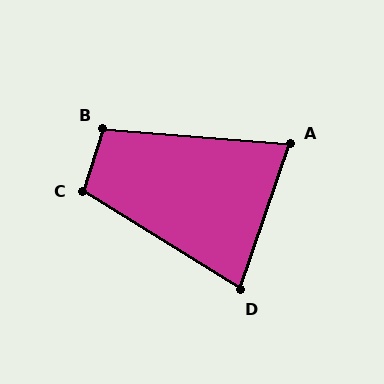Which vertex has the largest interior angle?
C, at approximately 104 degrees.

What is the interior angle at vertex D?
Approximately 77 degrees (acute).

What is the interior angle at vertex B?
Approximately 103 degrees (obtuse).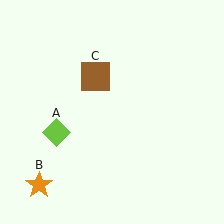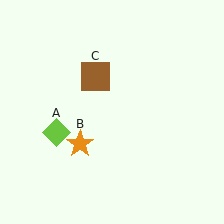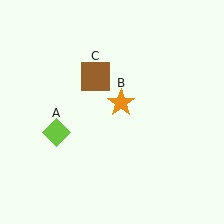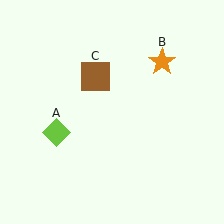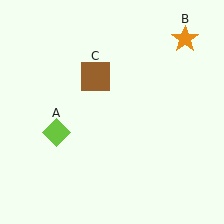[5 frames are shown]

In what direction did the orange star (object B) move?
The orange star (object B) moved up and to the right.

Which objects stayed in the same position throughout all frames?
Lime diamond (object A) and brown square (object C) remained stationary.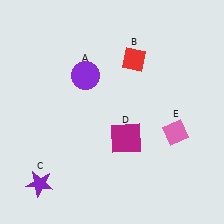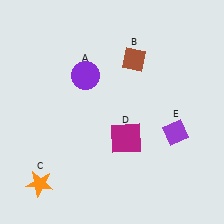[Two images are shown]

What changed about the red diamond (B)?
In Image 1, B is red. In Image 2, it changed to brown.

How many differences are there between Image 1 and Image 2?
There are 3 differences between the two images.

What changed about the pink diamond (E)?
In Image 1, E is pink. In Image 2, it changed to purple.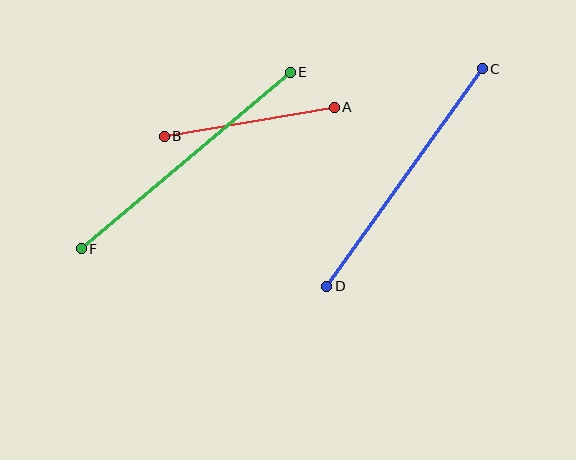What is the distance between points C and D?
The distance is approximately 267 pixels.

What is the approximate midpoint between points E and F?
The midpoint is at approximately (186, 160) pixels.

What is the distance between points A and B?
The distance is approximately 172 pixels.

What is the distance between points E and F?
The distance is approximately 273 pixels.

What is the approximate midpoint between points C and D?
The midpoint is at approximately (405, 177) pixels.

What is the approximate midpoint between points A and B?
The midpoint is at approximately (249, 122) pixels.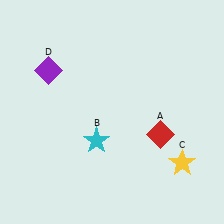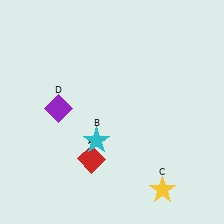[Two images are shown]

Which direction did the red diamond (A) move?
The red diamond (A) moved left.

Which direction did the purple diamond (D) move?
The purple diamond (D) moved down.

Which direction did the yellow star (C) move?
The yellow star (C) moved down.